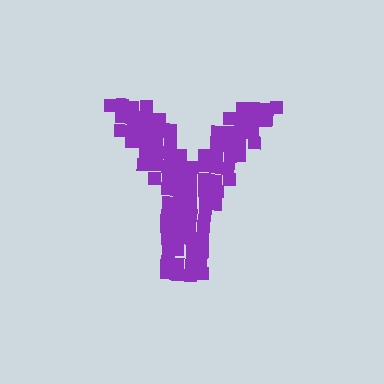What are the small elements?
The small elements are squares.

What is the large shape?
The large shape is the letter Y.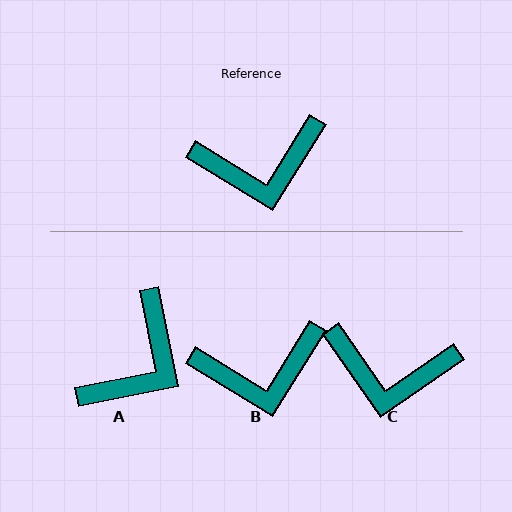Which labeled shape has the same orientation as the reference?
B.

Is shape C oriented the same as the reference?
No, it is off by about 23 degrees.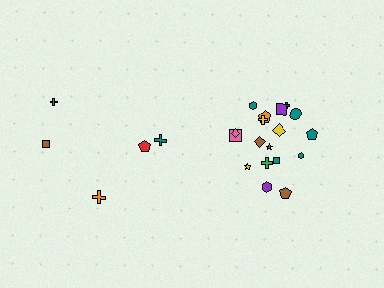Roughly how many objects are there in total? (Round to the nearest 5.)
Roughly 25 objects in total.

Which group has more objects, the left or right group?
The right group.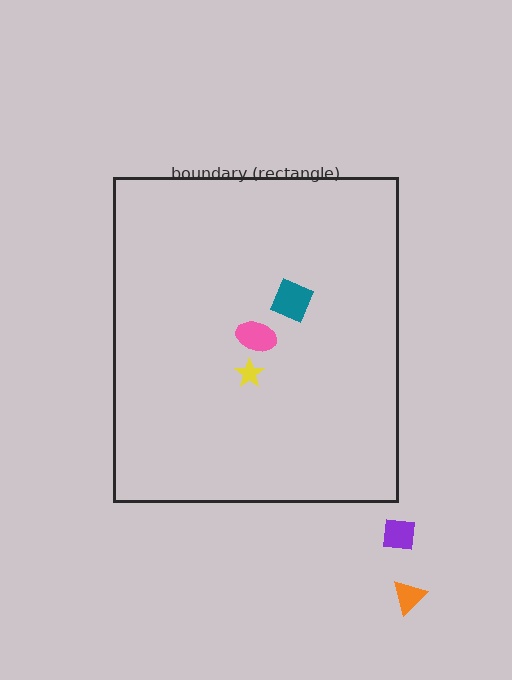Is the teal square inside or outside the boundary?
Inside.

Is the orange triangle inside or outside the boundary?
Outside.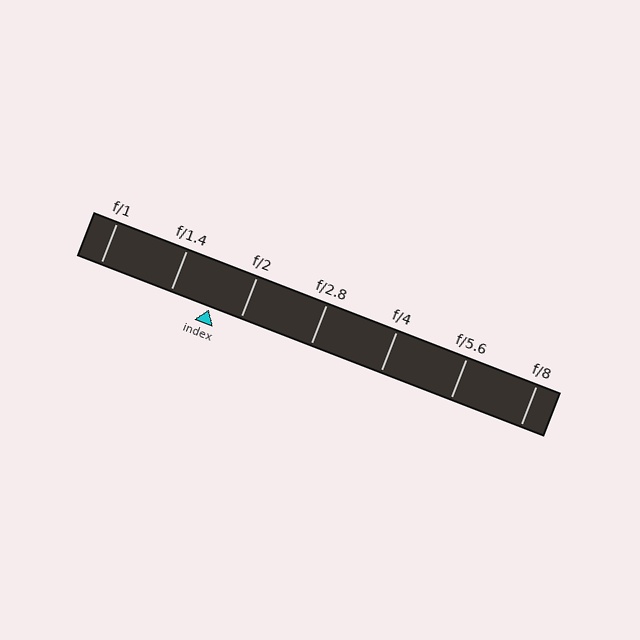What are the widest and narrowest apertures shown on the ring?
The widest aperture shown is f/1 and the narrowest is f/8.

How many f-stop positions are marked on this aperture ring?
There are 7 f-stop positions marked.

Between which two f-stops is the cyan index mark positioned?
The index mark is between f/1.4 and f/2.